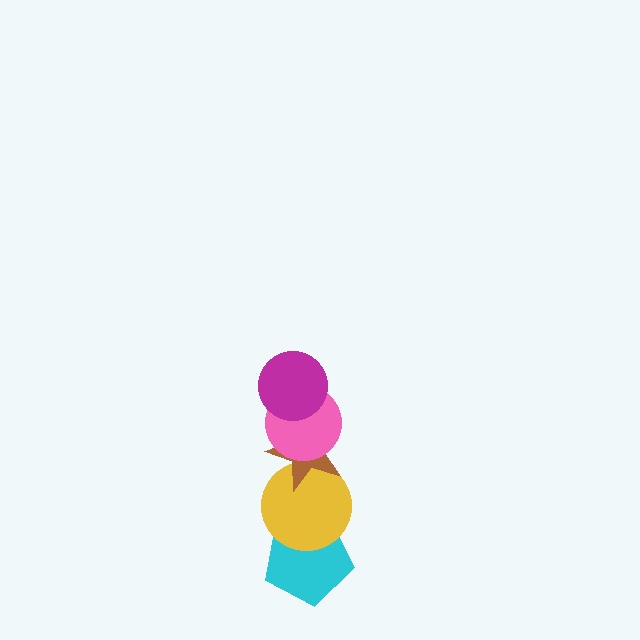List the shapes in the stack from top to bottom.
From top to bottom: the magenta circle, the pink circle, the brown star, the yellow circle, the cyan pentagon.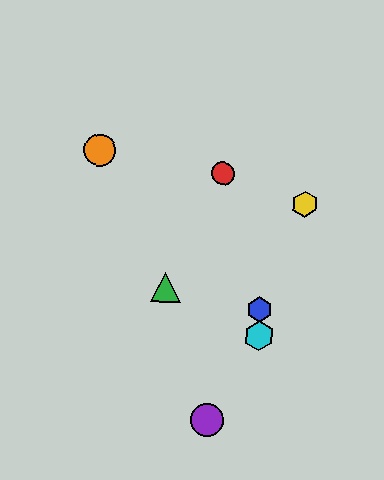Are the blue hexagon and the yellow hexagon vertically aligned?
No, the blue hexagon is at x≈260 and the yellow hexagon is at x≈305.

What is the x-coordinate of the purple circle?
The purple circle is at x≈208.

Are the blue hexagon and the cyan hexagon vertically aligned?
Yes, both are at x≈260.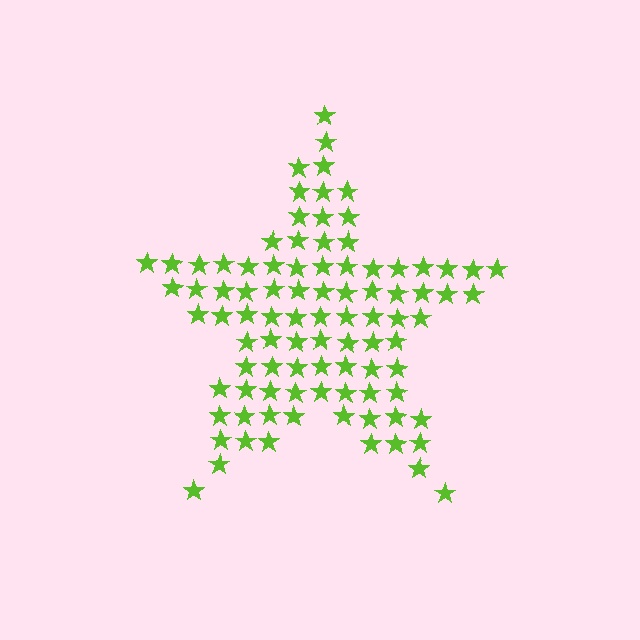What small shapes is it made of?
It is made of small stars.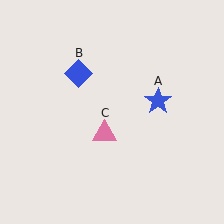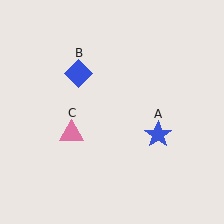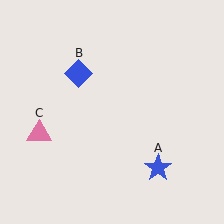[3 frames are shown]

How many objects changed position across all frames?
2 objects changed position: blue star (object A), pink triangle (object C).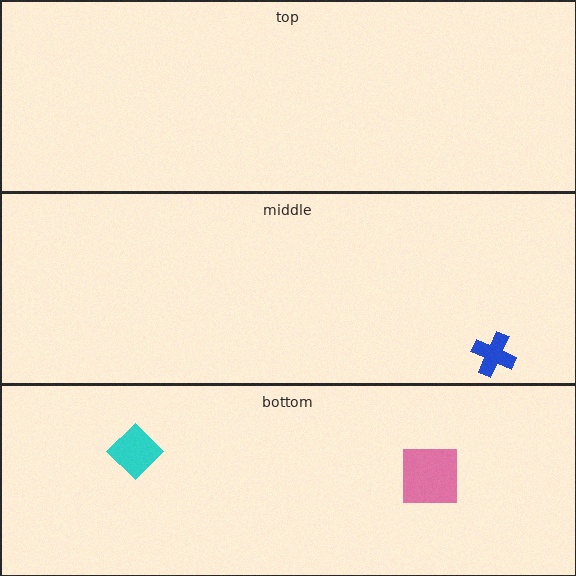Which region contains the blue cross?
The middle region.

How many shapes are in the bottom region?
2.